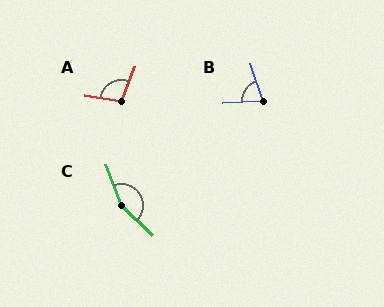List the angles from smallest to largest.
B (74°), A (102°), C (155°).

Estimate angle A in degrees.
Approximately 102 degrees.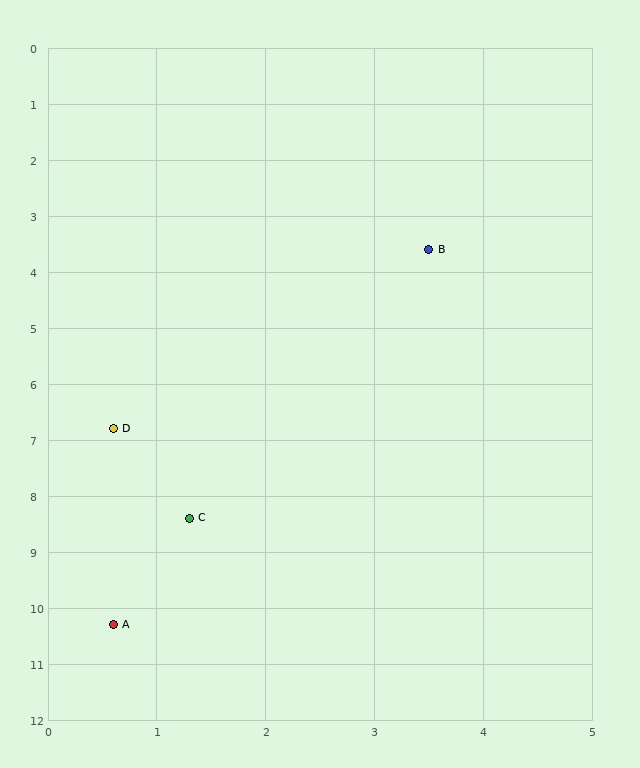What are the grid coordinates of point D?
Point D is at approximately (0.6, 6.8).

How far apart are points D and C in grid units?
Points D and C are about 1.7 grid units apart.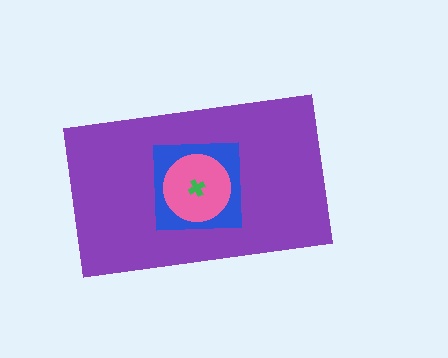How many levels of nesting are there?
4.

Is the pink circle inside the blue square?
Yes.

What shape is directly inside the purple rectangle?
The blue square.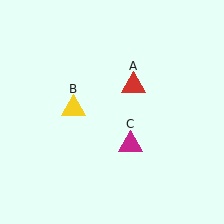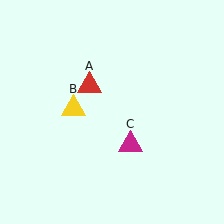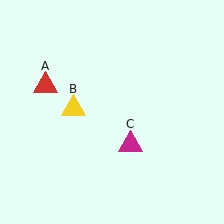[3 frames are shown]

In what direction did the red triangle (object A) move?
The red triangle (object A) moved left.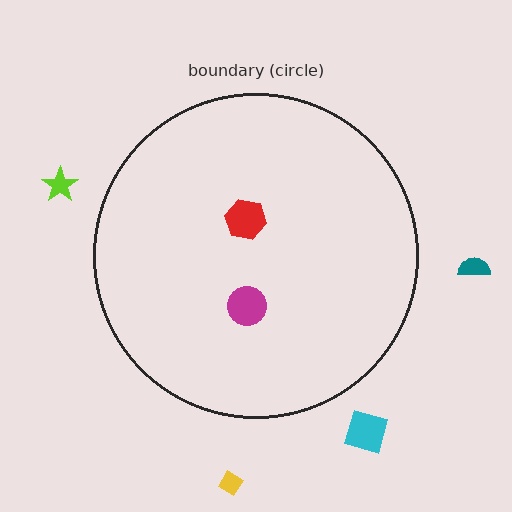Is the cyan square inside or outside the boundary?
Outside.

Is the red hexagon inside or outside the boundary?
Inside.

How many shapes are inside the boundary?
2 inside, 4 outside.